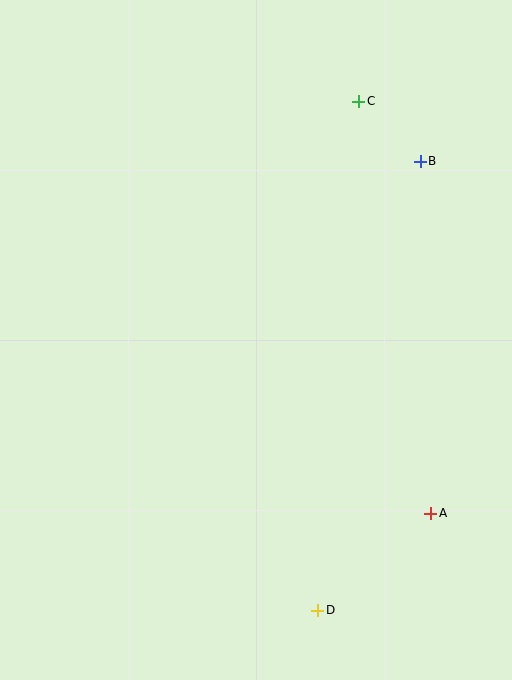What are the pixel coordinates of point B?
Point B is at (420, 161).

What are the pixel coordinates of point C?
Point C is at (359, 101).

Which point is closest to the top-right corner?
Point C is closest to the top-right corner.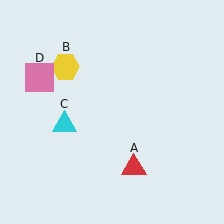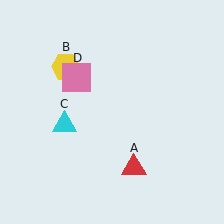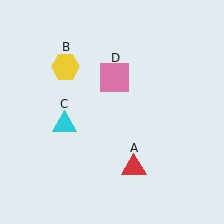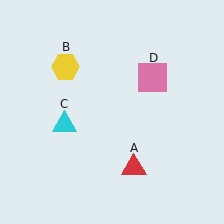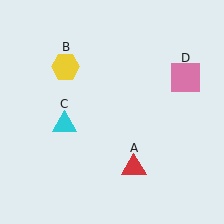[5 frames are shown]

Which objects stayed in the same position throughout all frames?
Red triangle (object A) and yellow hexagon (object B) and cyan triangle (object C) remained stationary.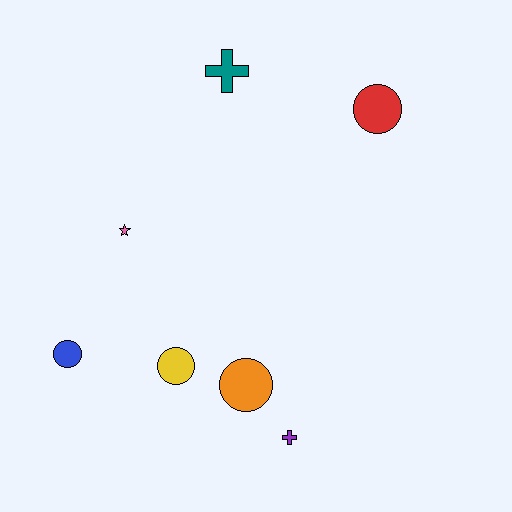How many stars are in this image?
There is 1 star.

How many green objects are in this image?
There are no green objects.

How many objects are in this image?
There are 7 objects.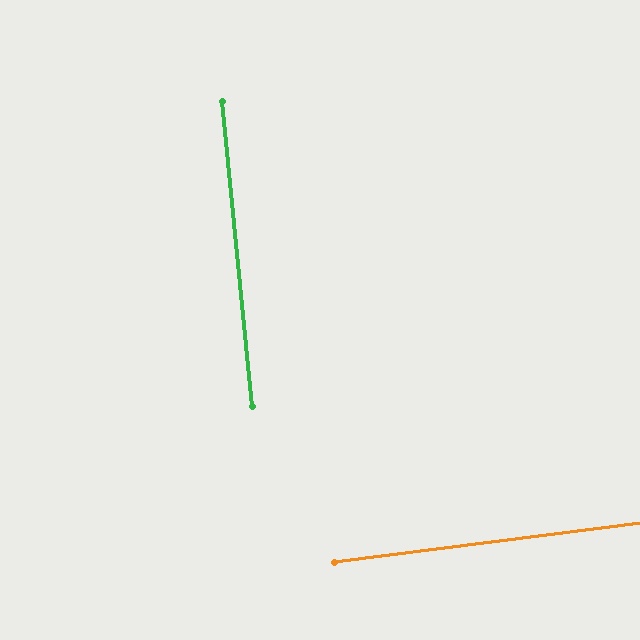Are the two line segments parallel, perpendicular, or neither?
Perpendicular — they meet at approximately 88°.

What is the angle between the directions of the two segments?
Approximately 88 degrees.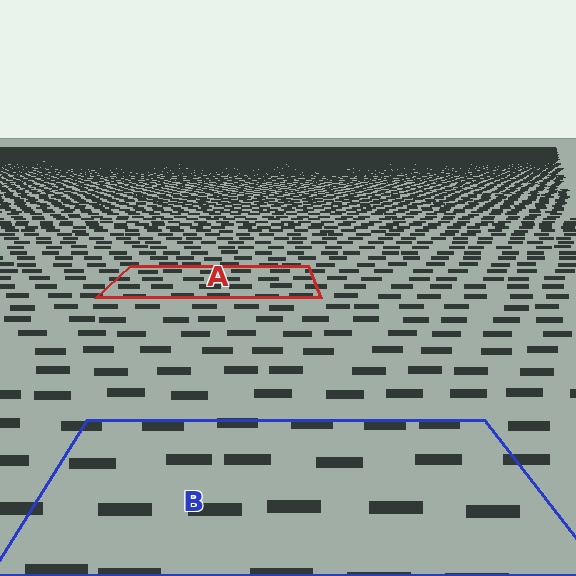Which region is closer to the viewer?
Region B is closer. The texture elements there are larger and more spread out.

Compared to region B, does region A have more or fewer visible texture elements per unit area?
Region A has more texture elements per unit area — they are packed more densely because it is farther away.